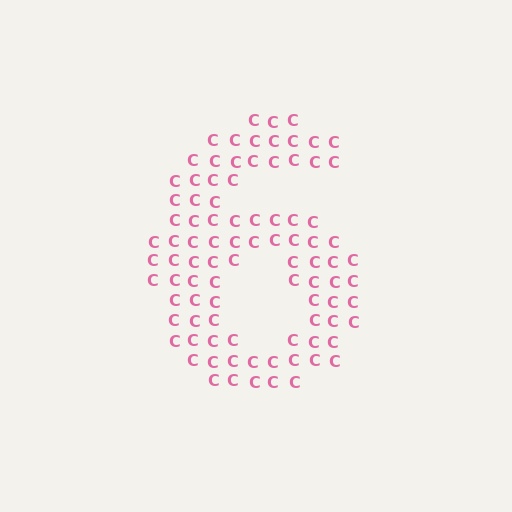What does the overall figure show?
The overall figure shows the digit 6.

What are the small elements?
The small elements are letter C's.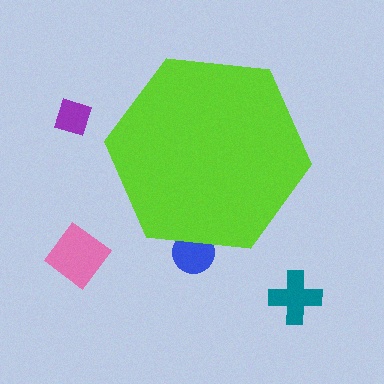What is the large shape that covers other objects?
A lime hexagon.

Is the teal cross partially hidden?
No, the teal cross is fully visible.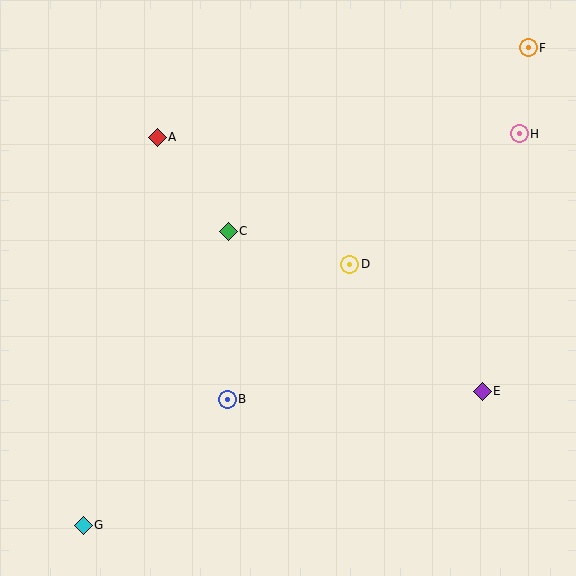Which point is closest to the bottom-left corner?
Point G is closest to the bottom-left corner.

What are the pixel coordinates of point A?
Point A is at (157, 137).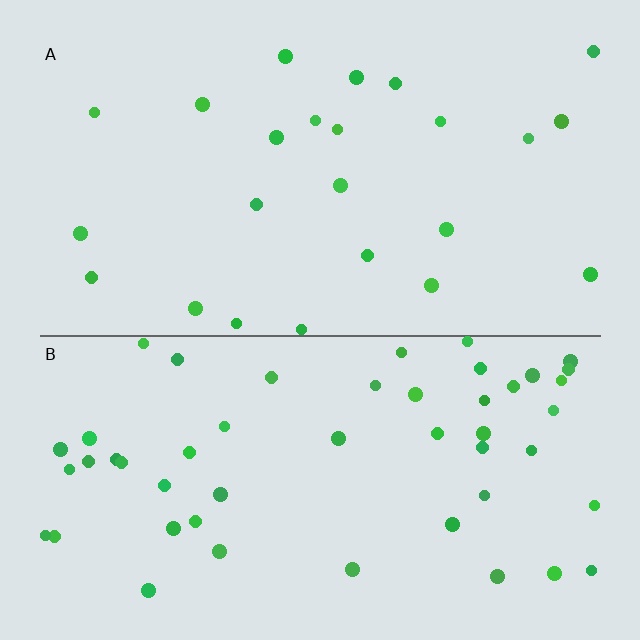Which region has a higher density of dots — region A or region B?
B (the bottom).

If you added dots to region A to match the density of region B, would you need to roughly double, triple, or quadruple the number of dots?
Approximately double.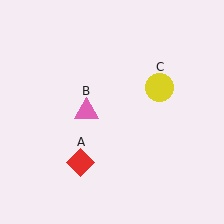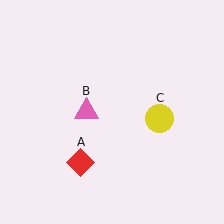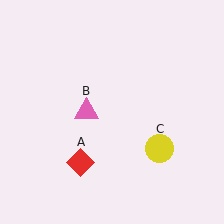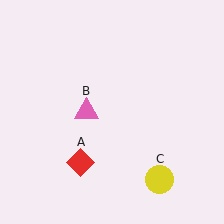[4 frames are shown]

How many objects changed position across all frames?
1 object changed position: yellow circle (object C).